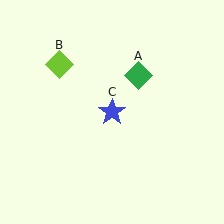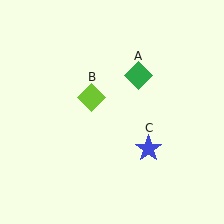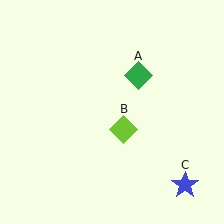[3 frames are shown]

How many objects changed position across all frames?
2 objects changed position: lime diamond (object B), blue star (object C).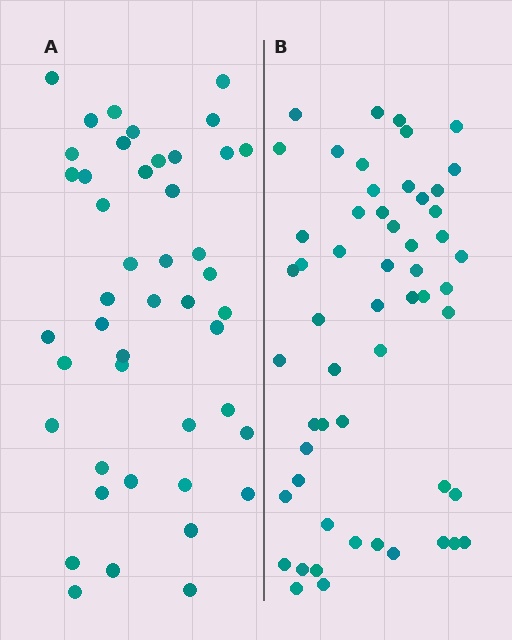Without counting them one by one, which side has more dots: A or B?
Region B (the right region) has more dots.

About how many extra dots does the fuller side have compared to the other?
Region B has roughly 10 or so more dots than region A.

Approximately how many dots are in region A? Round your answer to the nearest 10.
About 40 dots. (The exact count is 45, which rounds to 40.)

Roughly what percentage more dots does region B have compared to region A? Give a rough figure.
About 20% more.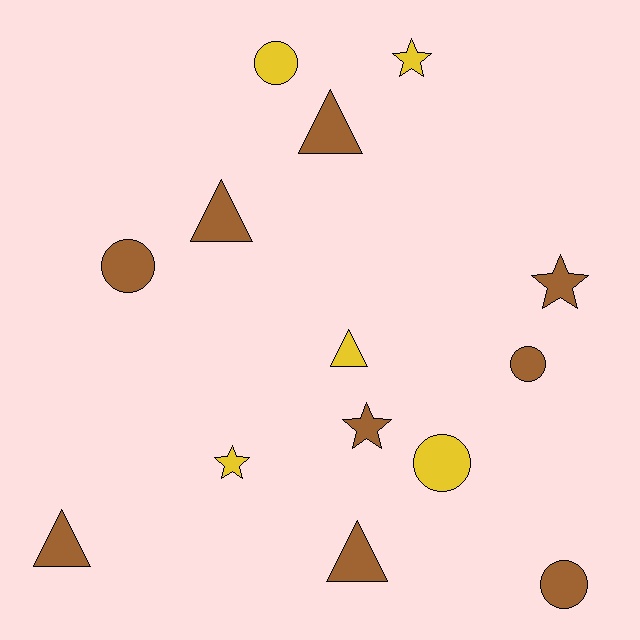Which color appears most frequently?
Brown, with 9 objects.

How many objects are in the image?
There are 14 objects.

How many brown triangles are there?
There are 4 brown triangles.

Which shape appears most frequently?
Triangle, with 5 objects.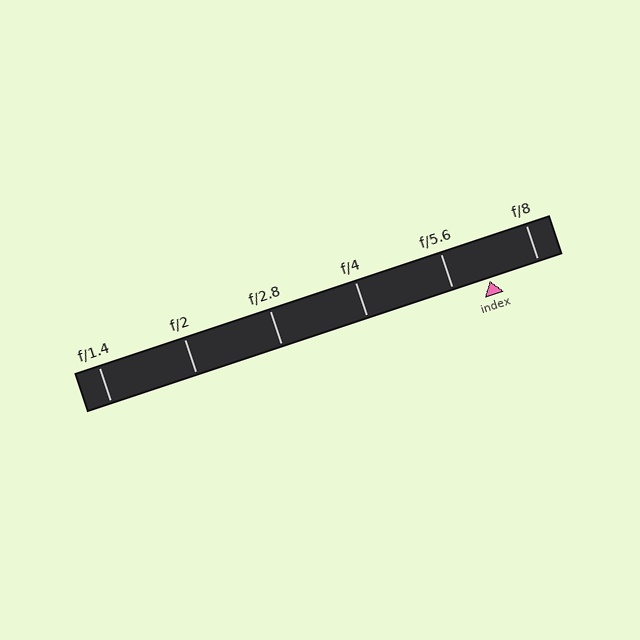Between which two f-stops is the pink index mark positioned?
The index mark is between f/5.6 and f/8.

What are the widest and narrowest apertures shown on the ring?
The widest aperture shown is f/1.4 and the narrowest is f/8.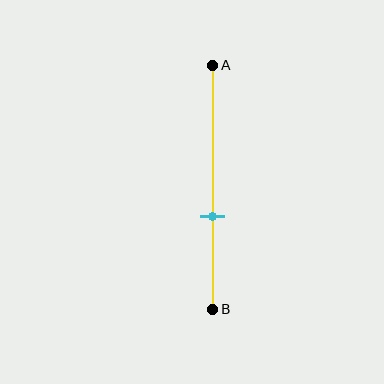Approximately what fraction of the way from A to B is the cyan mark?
The cyan mark is approximately 60% of the way from A to B.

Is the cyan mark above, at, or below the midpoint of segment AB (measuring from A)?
The cyan mark is below the midpoint of segment AB.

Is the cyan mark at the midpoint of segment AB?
No, the mark is at about 60% from A, not at the 50% midpoint.